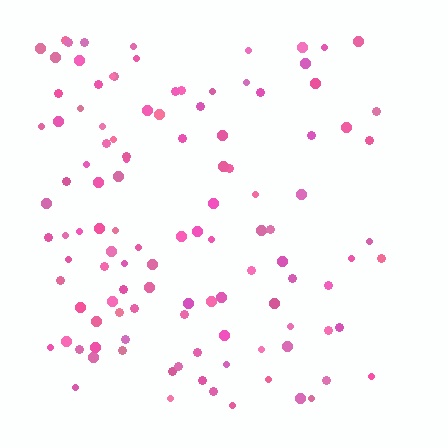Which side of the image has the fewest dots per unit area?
The right.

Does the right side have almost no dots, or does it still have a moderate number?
Still a moderate number, just noticeably fewer than the left.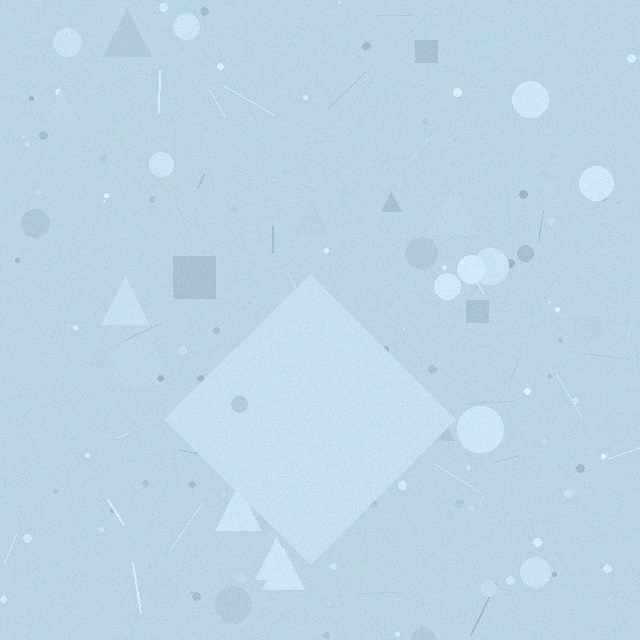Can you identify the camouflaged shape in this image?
The camouflaged shape is a diamond.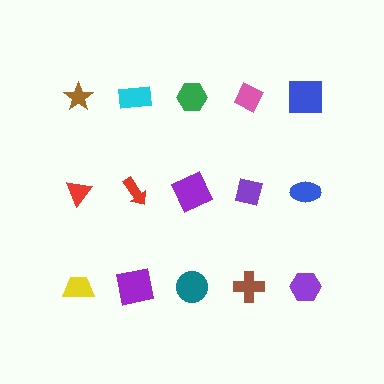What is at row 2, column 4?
A purple square.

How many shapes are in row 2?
5 shapes.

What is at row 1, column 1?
A brown star.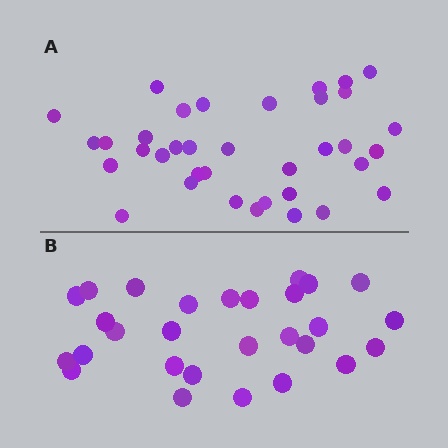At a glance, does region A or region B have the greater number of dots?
Region A (the top region) has more dots.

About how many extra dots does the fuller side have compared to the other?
Region A has roughly 8 or so more dots than region B.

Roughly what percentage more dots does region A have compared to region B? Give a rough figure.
About 30% more.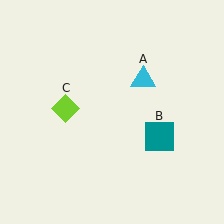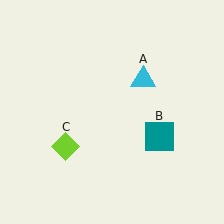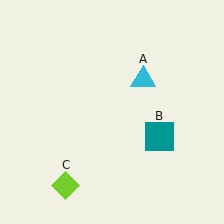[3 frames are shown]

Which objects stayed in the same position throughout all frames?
Cyan triangle (object A) and teal square (object B) remained stationary.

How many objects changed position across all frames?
1 object changed position: lime diamond (object C).